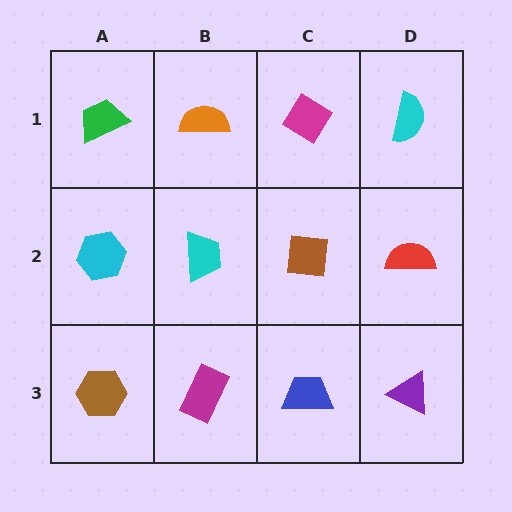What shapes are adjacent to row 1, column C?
A brown square (row 2, column C), an orange semicircle (row 1, column B), a cyan semicircle (row 1, column D).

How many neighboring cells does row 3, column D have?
2.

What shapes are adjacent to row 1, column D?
A red semicircle (row 2, column D), a magenta diamond (row 1, column C).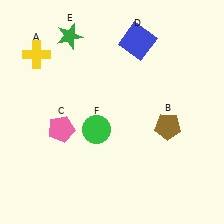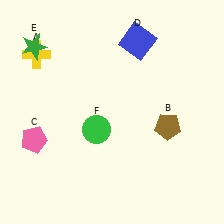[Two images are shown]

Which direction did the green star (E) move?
The green star (E) moved left.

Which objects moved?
The objects that moved are: the pink pentagon (C), the green star (E).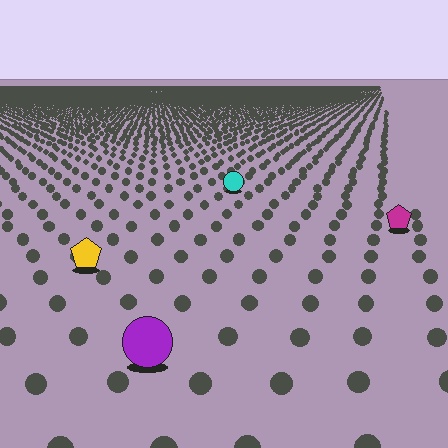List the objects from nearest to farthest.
From nearest to farthest: the purple circle, the yellow pentagon, the magenta pentagon, the cyan circle.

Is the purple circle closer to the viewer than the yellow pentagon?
Yes. The purple circle is closer — you can tell from the texture gradient: the ground texture is coarser near it.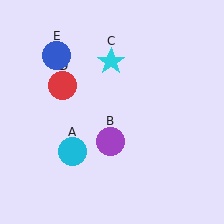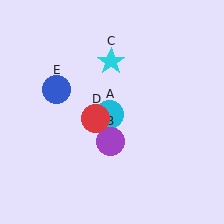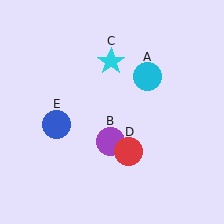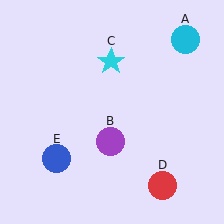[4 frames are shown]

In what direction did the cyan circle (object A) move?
The cyan circle (object A) moved up and to the right.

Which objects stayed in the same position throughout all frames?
Purple circle (object B) and cyan star (object C) remained stationary.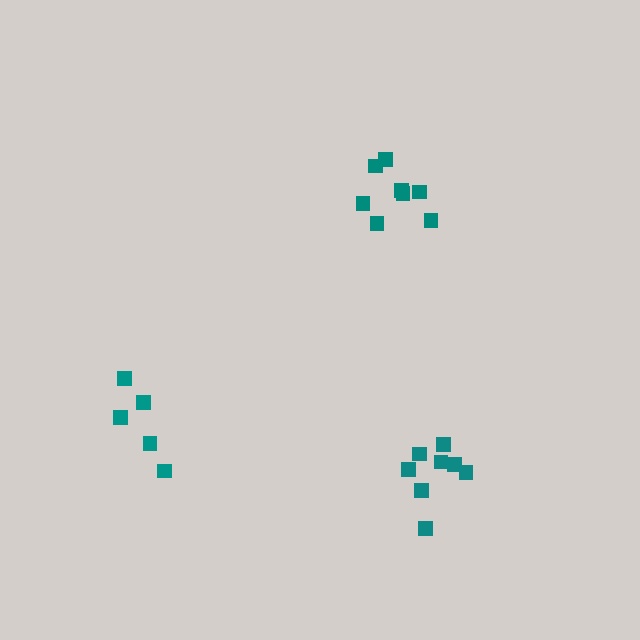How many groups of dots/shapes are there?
There are 3 groups.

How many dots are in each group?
Group 1: 8 dots, Group 2: 8 dots, Group 3: 5 dots (21 total).